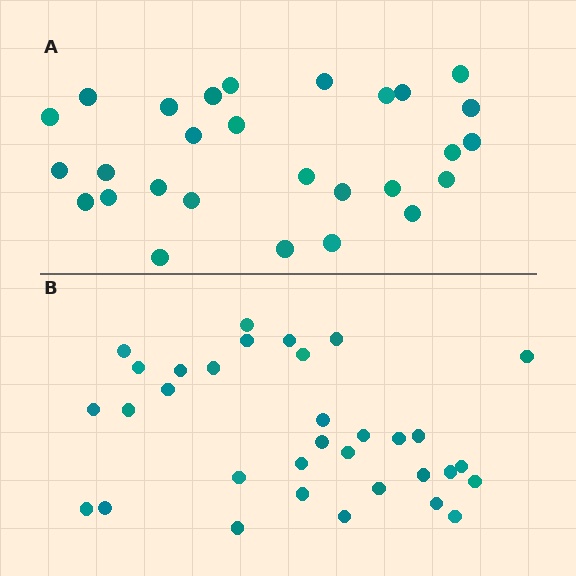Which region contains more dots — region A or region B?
Region B (the bottom region) has more dots.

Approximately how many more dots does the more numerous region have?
Region B has about 5 more dots than region A.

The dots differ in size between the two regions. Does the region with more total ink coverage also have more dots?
No. Region A has more total ink coverage because its dots are larger, but region B actually contains more individual dots. Total area can be misleading — the number of items is what matters here.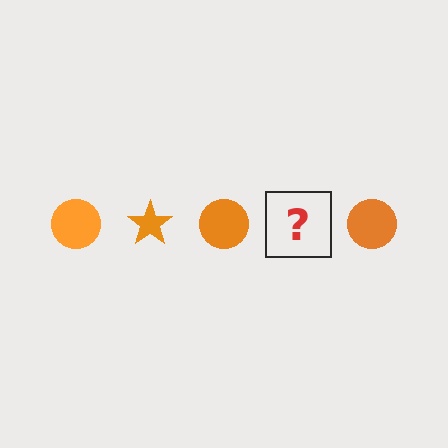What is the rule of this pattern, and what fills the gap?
The rule is that the pattern cycles through circle, star shapes in orange. The gap should be filled with an orange star.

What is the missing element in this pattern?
The missing element is an orange star.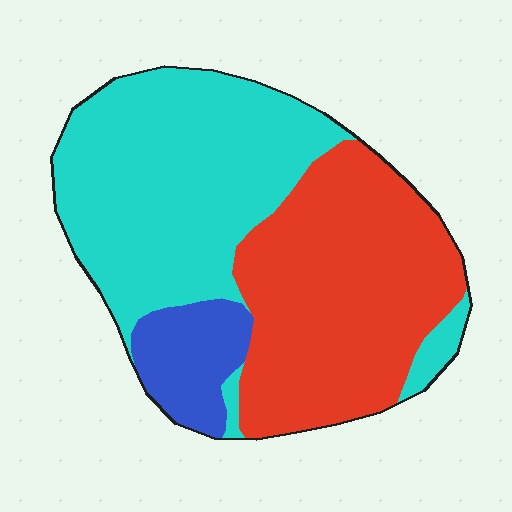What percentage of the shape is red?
Red takes up about two fifths (2/5) of the shape.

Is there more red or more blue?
Red.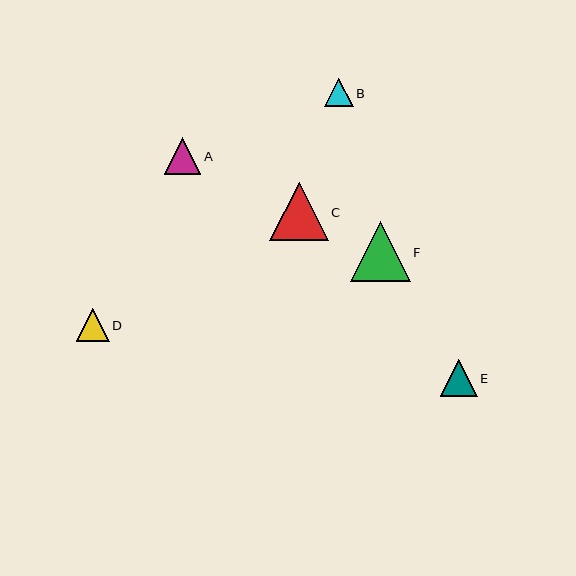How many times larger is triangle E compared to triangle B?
Triangle E is approximately 1.3 times the size of triangle B.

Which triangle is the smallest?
Triangle B is the smallest with a size of approximately 29 pixels.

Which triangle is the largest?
Triangle F is the largest with a size of approximately 60 pixels.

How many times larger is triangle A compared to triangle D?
Triangle A is approximately 1.1 times the size of triangle D.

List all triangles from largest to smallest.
From largest to smallest: F, C, E, A, D, B.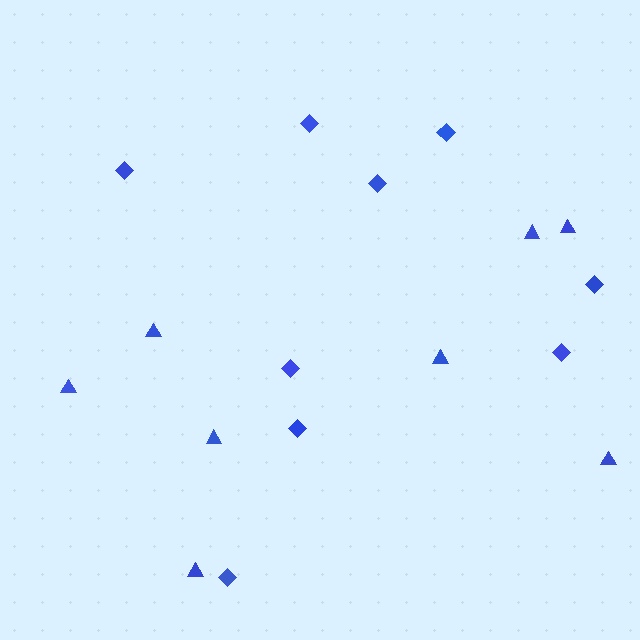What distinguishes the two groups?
There are 2 groups: one group of triangles (8) and one group of diamonds (9).